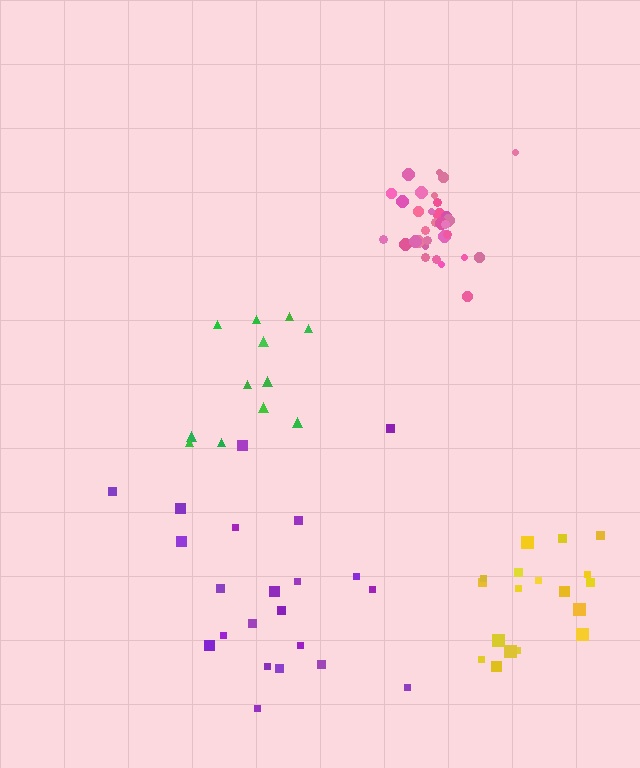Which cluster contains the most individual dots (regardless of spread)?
Pink (33).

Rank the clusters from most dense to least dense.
pink, yellow, green, purple.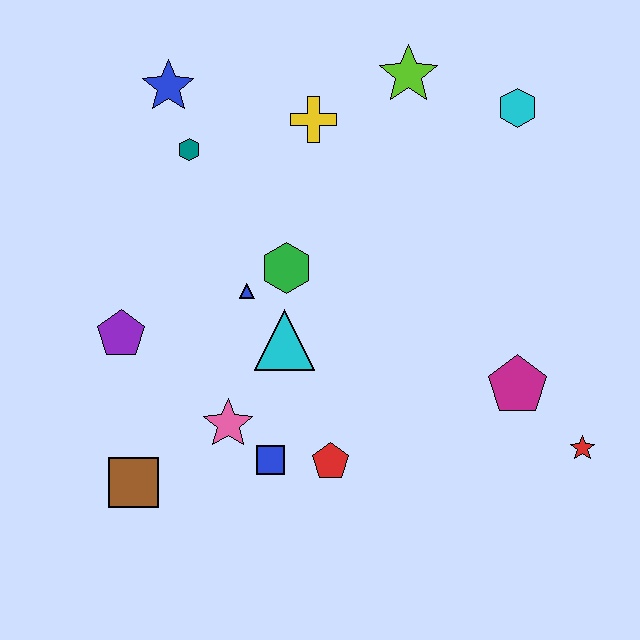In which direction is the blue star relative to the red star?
The blue star is to the left of the red star.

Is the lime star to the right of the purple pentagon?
Yes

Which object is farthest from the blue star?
The red star is farthest from the blue star.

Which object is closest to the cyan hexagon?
The lime star is closest to the cyan hexagon.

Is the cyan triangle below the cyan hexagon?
Yes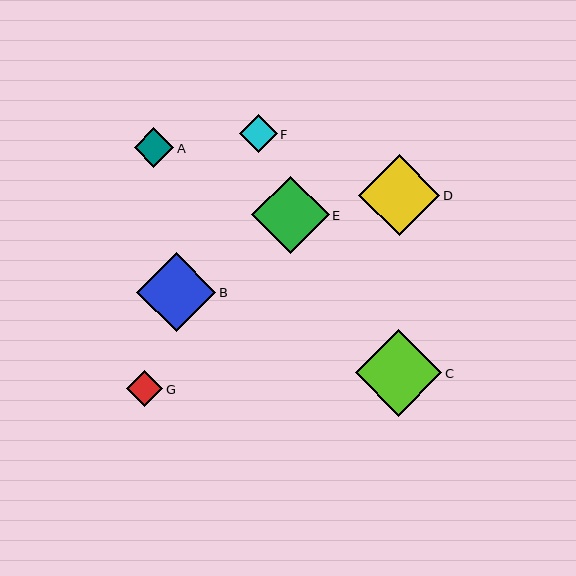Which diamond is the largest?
Diamond C is the largest with a size of approximately 86 pixels.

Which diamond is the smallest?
Diamond G is the smallest with a size of approximately 36 pixels.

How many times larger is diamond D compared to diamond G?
Diamond D is approximately 2.2 times the size of diamond G.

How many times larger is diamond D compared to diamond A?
Diamond D is approximately 2.0 times the size of diamond A.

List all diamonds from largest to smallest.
From largest to smallest: C, D, B, E, A, F, G.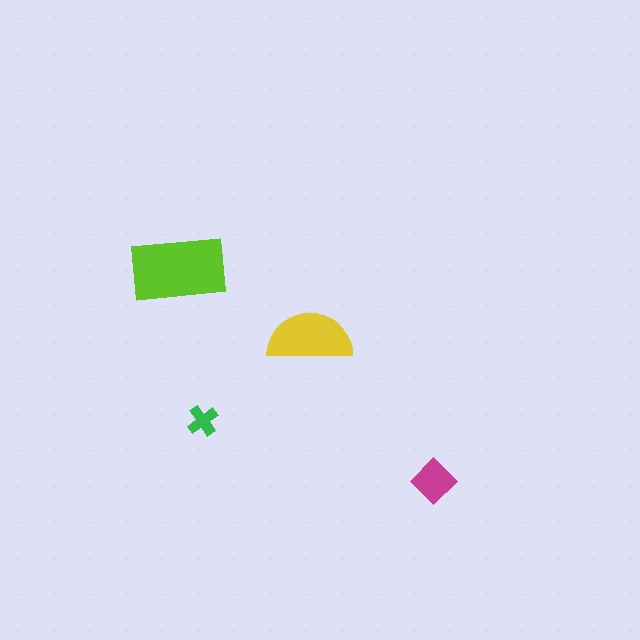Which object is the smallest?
The green cross.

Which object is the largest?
The lime rectangle.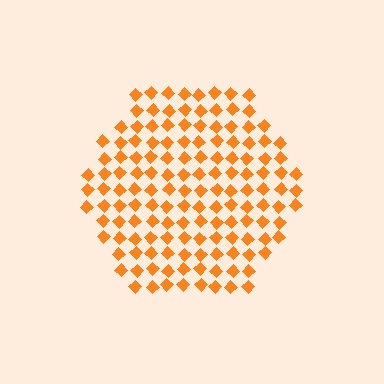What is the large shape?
The large shape is a hexagon.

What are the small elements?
The small elements are diamonds.